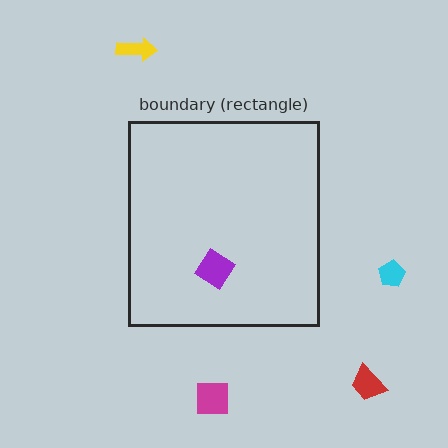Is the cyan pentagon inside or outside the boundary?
Outside.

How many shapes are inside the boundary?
1 inside, 4 outside.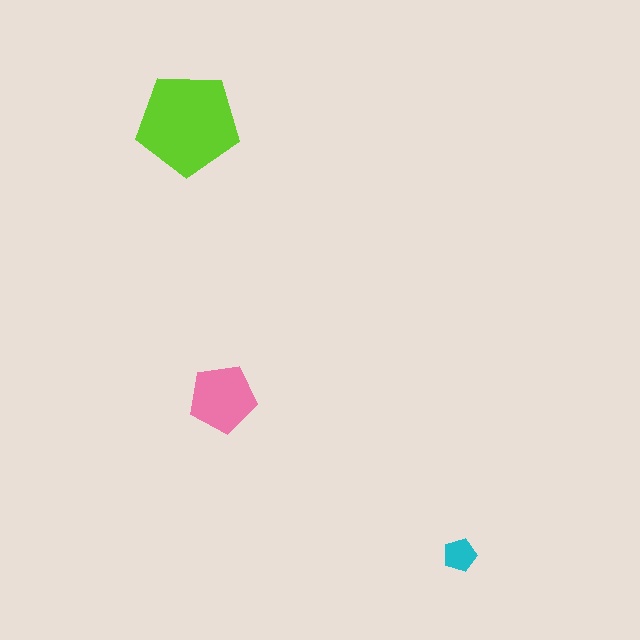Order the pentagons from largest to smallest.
the lime one, the pink one, the cyan one.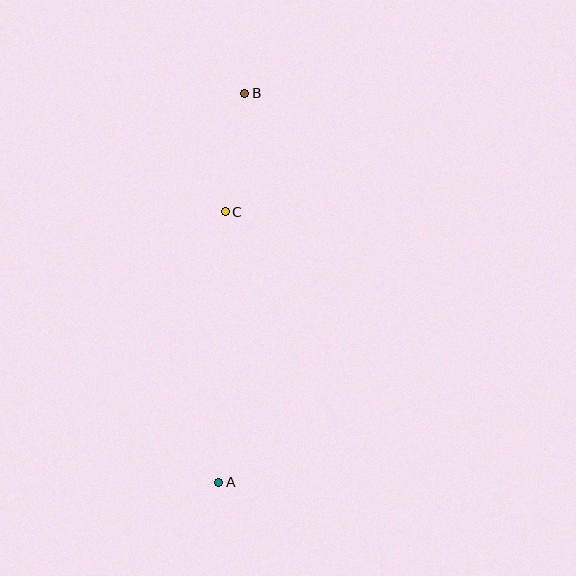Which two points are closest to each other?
Points B and C are closest to each other.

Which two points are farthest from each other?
Points A and B are farthest from each other.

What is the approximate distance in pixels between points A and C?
The distance between A and C is approximately 271 pixels.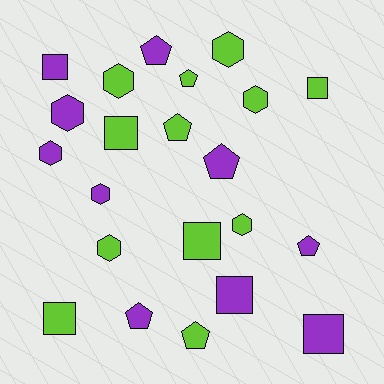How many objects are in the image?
There are 22 objects.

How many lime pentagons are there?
There are 3 lime pentagons.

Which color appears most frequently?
Lime, with 12 objects.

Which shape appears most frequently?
Hexagon, with 8 objects.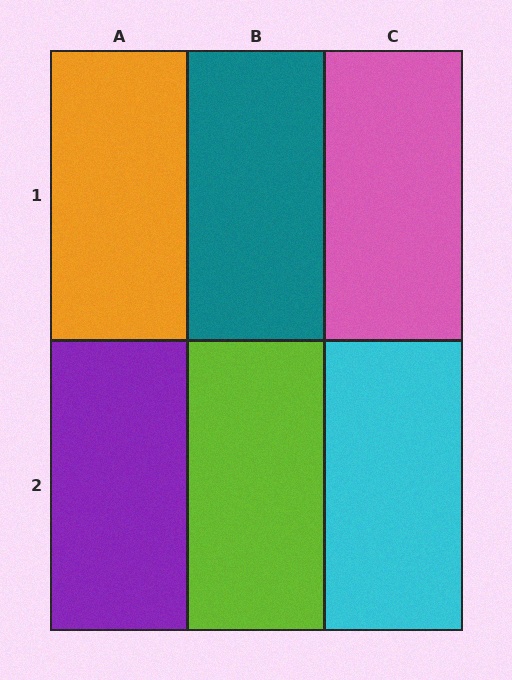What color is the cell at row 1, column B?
Teal.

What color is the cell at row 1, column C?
Pink.